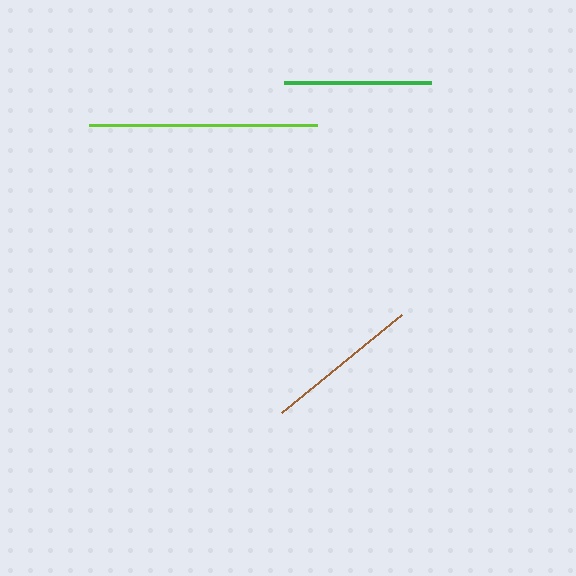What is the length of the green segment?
The green segment is approximately 147 pixels long.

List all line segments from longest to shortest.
From longest to shortest: lime, brown, green.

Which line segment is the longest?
The lime line is the longest at approximately 228 pixels.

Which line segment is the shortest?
The green line is the shortest at approximately 147 pixels.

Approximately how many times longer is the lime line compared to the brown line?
The lime line is approximately 1.5 times the length of the brown line.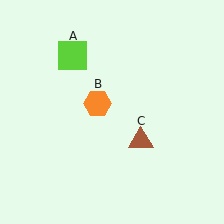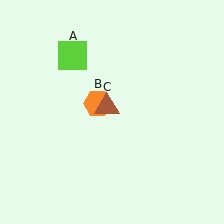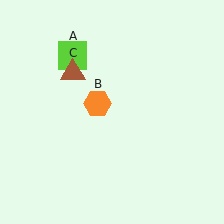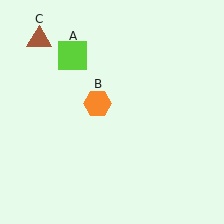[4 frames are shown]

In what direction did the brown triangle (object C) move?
The brown triangle (object C) moved up and to the left.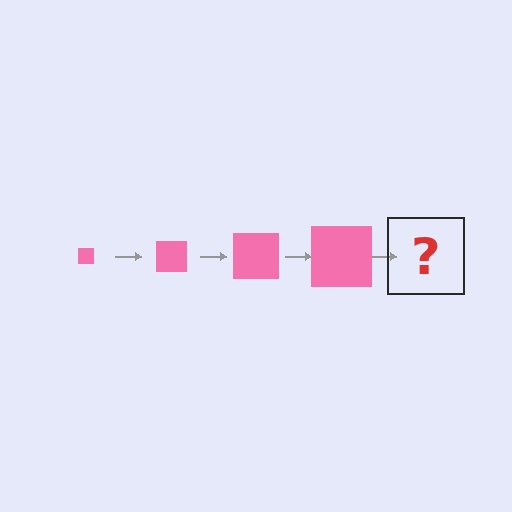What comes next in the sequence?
The next element should be a pink square, larger than the previous one.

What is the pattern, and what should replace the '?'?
The pattern is that the square gets progressively larger each step. The '?' should be a pink square, larger than the previous one.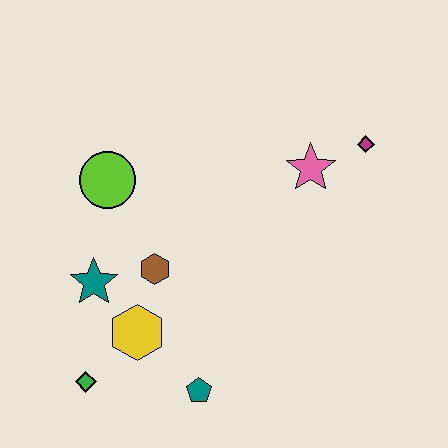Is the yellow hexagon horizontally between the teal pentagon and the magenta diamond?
No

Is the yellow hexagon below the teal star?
Yes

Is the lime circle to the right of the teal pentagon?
No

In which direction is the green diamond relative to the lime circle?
The green diamond is below the lime circle.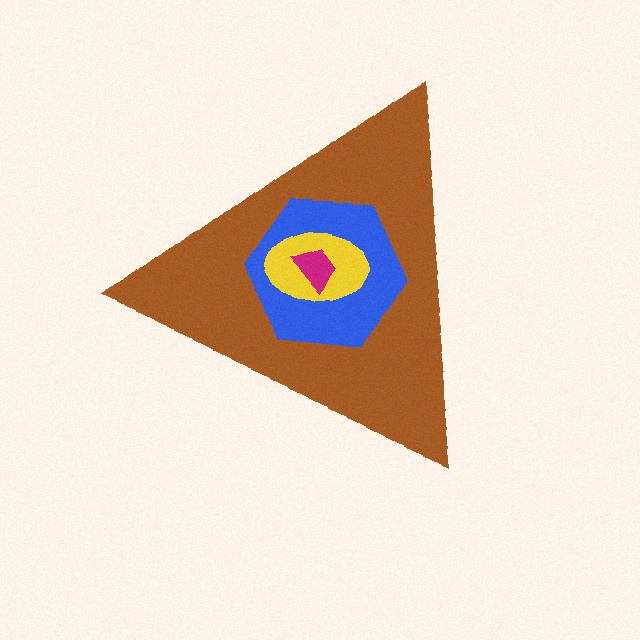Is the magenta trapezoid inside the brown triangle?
Yes.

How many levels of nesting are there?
4.